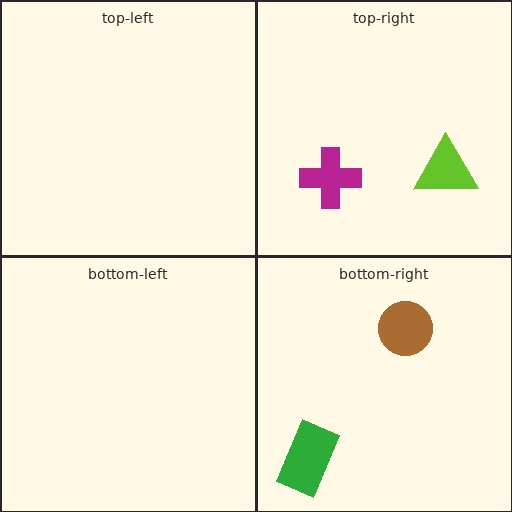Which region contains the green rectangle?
The bottom-right region.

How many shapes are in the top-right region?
2.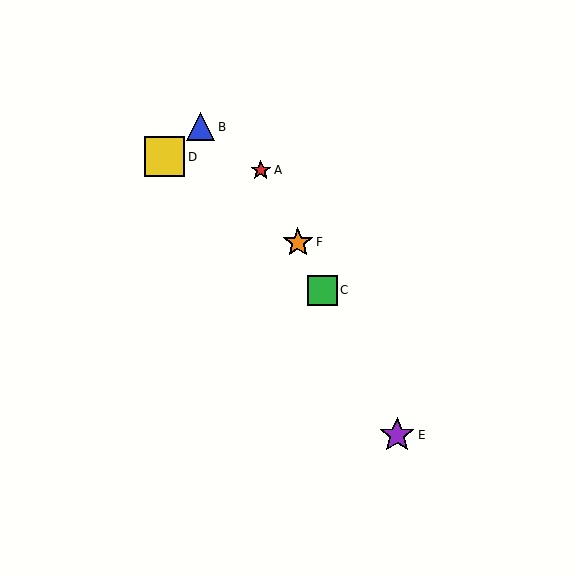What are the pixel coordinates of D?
Object D is at (165, 157).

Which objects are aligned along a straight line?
Objects A, C, E, F are aligned along a straight line.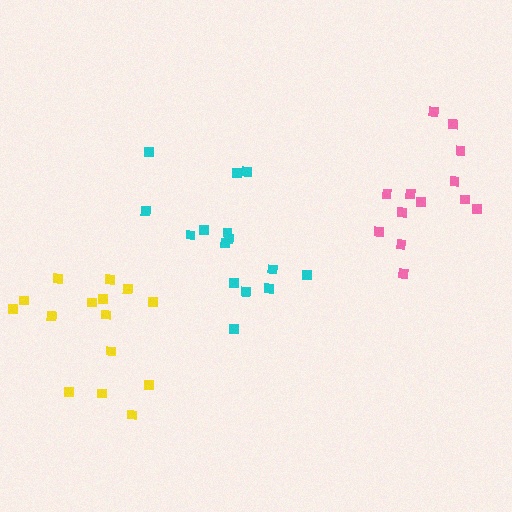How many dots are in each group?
Group 1: 15 dots, Group 2: 13 dots, Group 3: 15 dots (43 total).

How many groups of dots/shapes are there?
There are 3 groups.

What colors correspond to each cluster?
The clusters are colored: cyan, pink, yellow.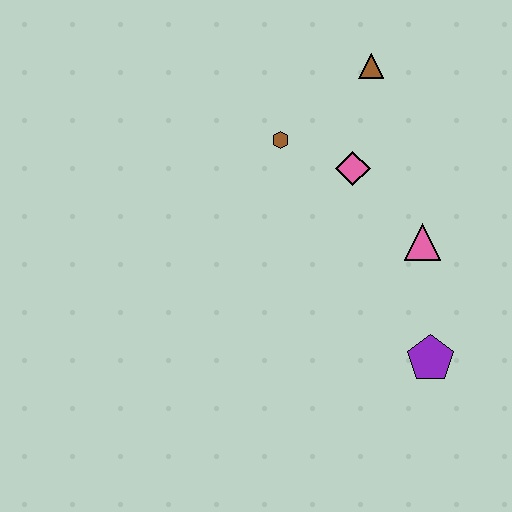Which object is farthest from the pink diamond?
The purple pentagon is farthest from the pink diamond.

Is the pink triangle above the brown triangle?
No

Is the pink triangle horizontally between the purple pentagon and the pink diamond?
Yes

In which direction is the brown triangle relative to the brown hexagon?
The brown triangle is to the right of the brown hexagon.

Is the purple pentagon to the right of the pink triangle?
Yes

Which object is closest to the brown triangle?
The pink diamond is closest to the brown triangle.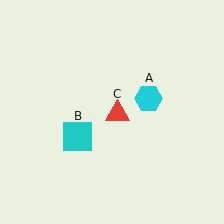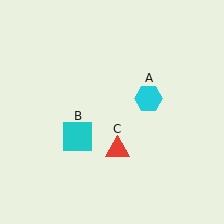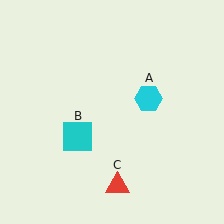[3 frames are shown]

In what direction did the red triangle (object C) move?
The red triangle (object C) moved down.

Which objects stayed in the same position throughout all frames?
Cyan hexagon (object A) and cyan square (object B) remained stationary.